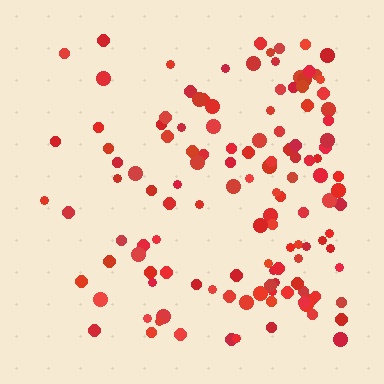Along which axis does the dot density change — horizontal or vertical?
Horizontal.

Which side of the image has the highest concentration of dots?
The right.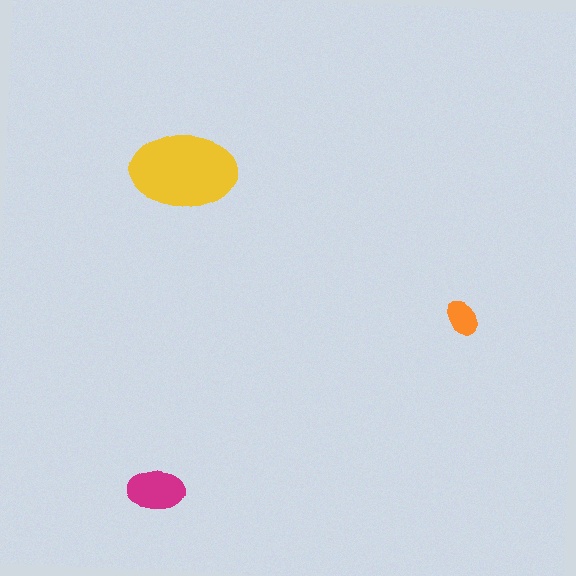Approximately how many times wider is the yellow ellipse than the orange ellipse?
About 3 times wider.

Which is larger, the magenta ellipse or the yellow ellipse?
The yellow one.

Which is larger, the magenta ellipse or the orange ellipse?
The magenta one.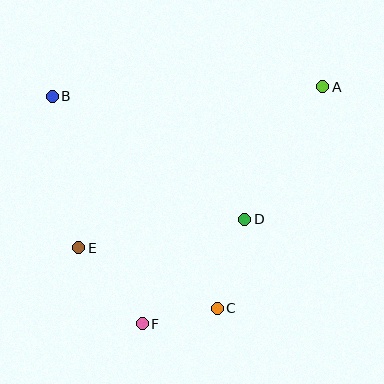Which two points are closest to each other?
Points C and F are closest to each other.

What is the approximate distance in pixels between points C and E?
The distance between C and E is approximately 151 pixels.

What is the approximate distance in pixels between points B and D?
The distance between B and D is approximately 228 pixels.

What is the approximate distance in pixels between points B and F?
The distance between B and F is approximately 244 pixels.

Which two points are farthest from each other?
Points A and F are farthest from each other.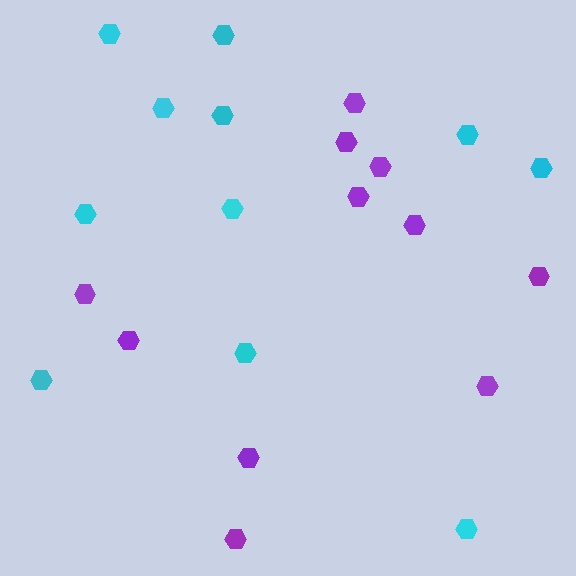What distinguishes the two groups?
There are 2 groups: one group of cyan hexagons (11) and one group of purple hexagons (11).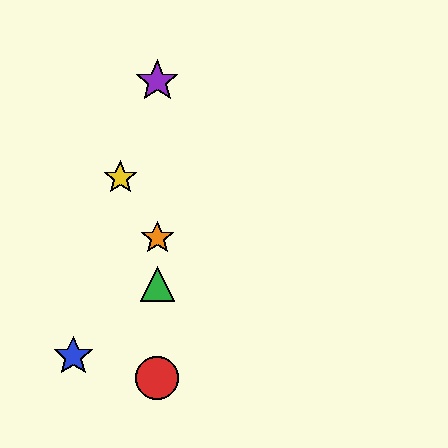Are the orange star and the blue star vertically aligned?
No, the orange star is at x≈157 and the blue star is at x≈73.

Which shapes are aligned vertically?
The red circle, the green triangle, the purple star, the orange star are aligned vertically.